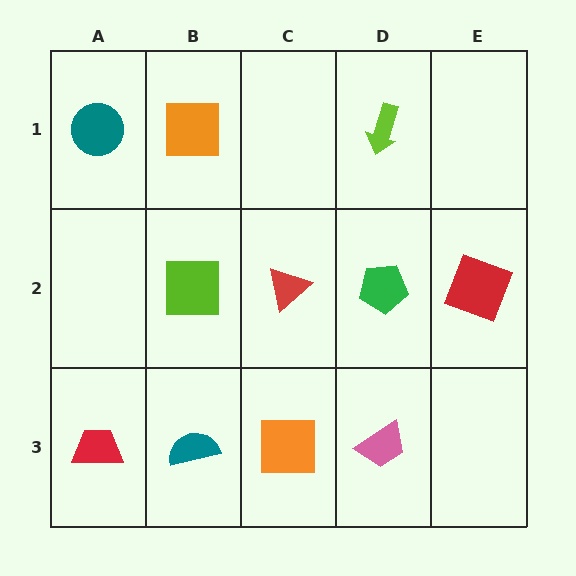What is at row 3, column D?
A pink trapezoid.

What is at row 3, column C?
An orange square.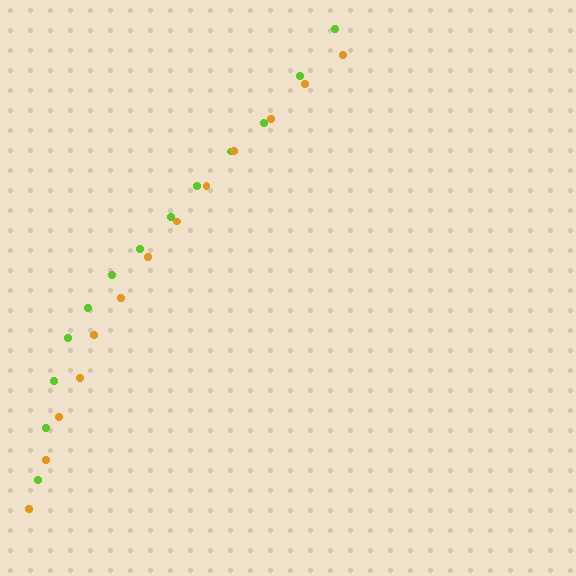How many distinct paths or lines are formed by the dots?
There are 2 distinct paths.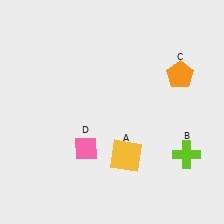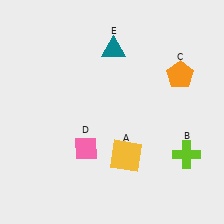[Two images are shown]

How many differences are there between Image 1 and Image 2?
There is 1 difference between the two images.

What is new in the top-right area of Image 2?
A teal triangle (E) was added in the top-right area of Image 2.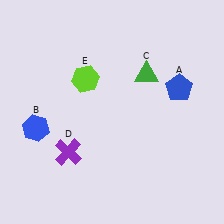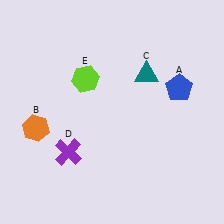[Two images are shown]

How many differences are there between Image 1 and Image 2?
There are 2 differences between the two images.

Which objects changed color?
B changed from blue to orange. C changed from green to teal.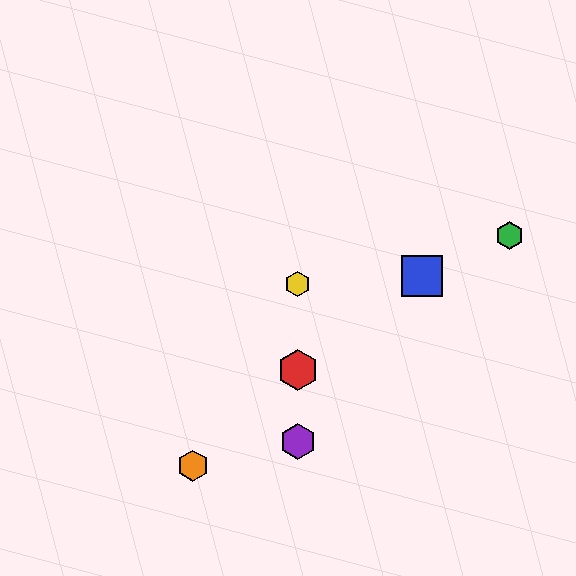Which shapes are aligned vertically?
The red hexagon, the yellow hexagon, the purple hexagon are aligned vertically.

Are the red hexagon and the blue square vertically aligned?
No, the red hexagon is at x≈298 and the blue square is at x≈422.